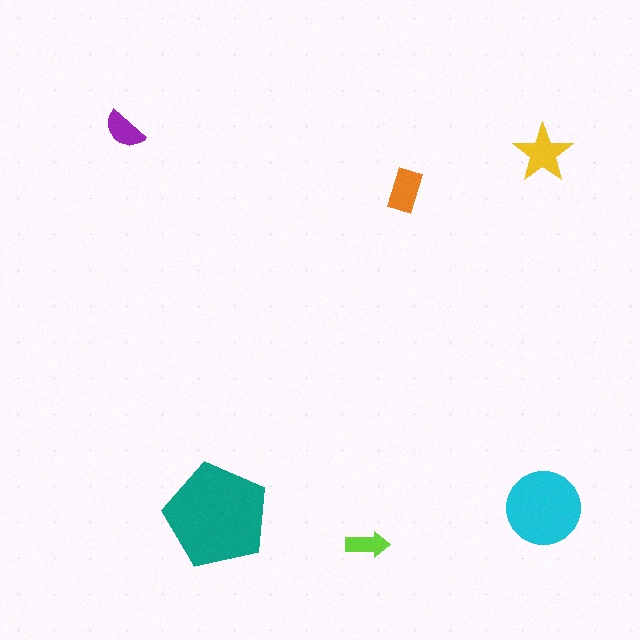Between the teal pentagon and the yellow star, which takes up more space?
The teal pentagon.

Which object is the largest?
The teal pentagon.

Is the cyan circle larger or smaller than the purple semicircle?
Larger.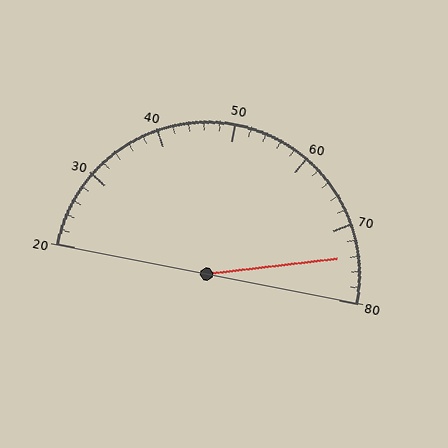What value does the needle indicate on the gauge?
The needle indicates approximately 74.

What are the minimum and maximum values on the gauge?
The gauge ranges from 20 to 80.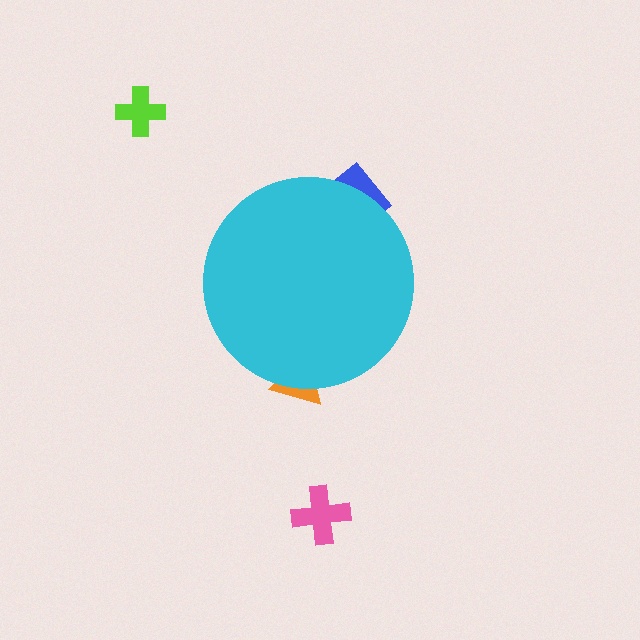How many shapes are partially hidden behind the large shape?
2 shapes are partially hidden.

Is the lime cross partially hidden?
No, the lime cross is fully visible.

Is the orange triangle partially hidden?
Yes, the orange triangle is partially hidden behind the cyan circle.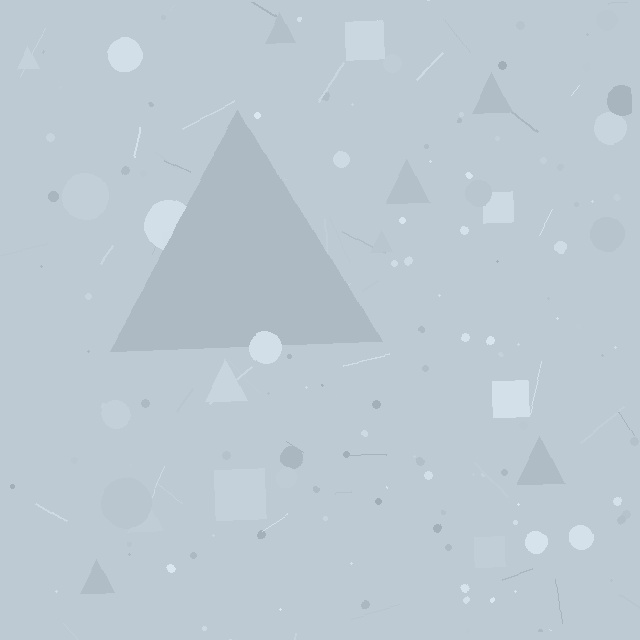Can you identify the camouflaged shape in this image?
The camouflaged shape is a triangle.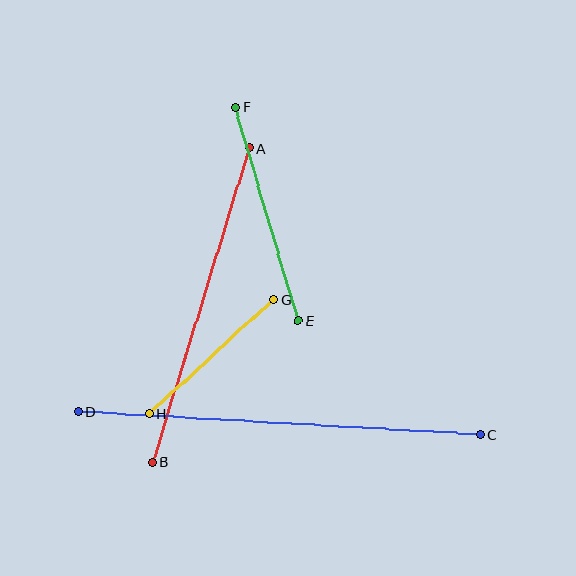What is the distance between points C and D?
The distance is approximately 402 pixels.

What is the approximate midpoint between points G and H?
The midpoint is at approximately (211, 357) pixels.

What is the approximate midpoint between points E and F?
The midpoint is at approximately (267, 214) pixels.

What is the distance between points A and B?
The distance is approximately 329 pixels.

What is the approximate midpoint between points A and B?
The midpoint is at approximately (201, 305) pixels.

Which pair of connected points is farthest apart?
Points C and D are farthest apart.